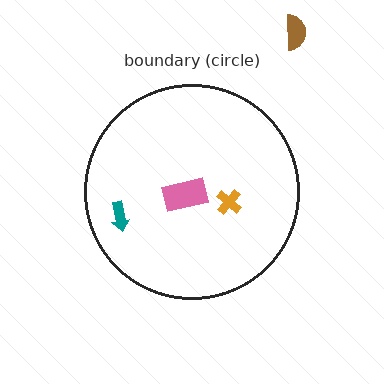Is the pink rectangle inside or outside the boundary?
Inside.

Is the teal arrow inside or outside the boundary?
Inside.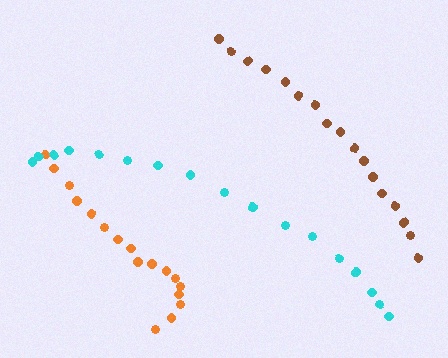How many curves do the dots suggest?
There are 3 distinct paths.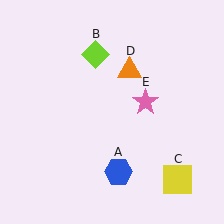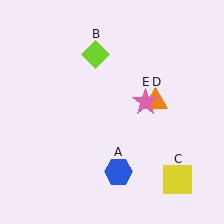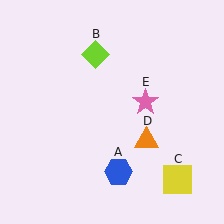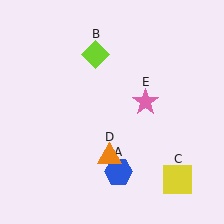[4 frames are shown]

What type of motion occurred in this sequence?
The orange triangle (object D) rotated clockwise around the center of the scene.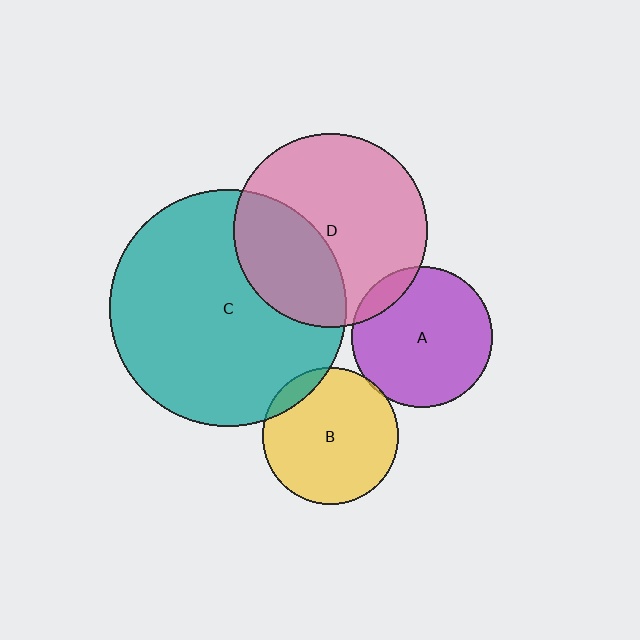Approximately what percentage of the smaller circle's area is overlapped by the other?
Approximately 10%.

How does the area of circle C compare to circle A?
Approximately 2.8 times.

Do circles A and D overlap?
Yes.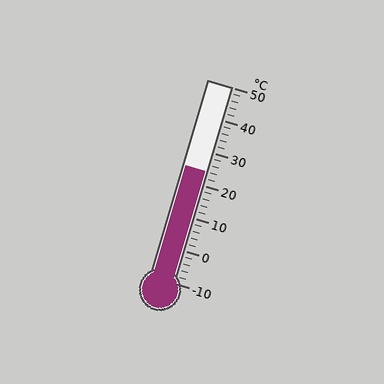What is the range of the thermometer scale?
The thermometer scale ranges from -10°C to 50°C.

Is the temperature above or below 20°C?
The temperature is above 20°C.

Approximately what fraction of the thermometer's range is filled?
The thermometer is filled to approximately 55% of its range.